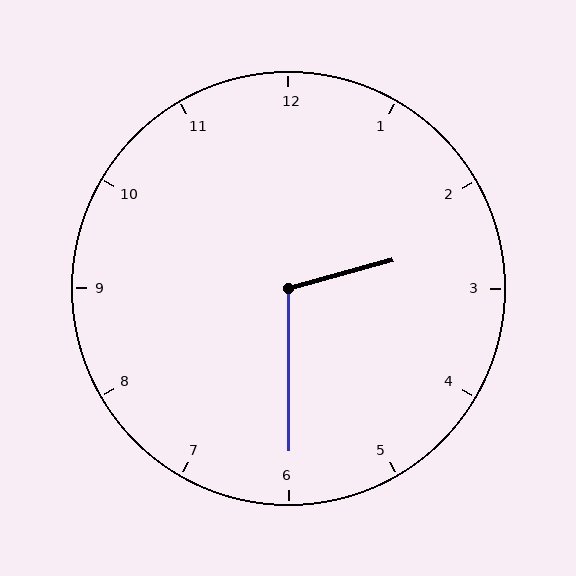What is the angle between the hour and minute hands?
Approximately 105 degrees.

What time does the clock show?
2:30.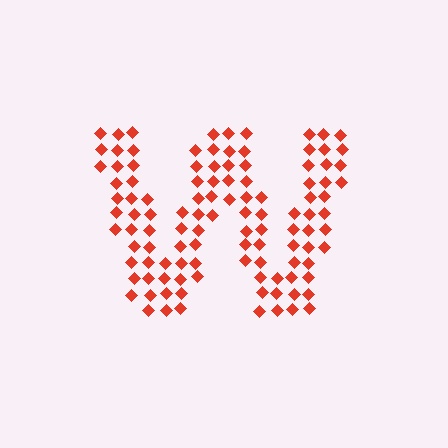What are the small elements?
The small elements are diamonds.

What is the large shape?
The large shape is the letter W.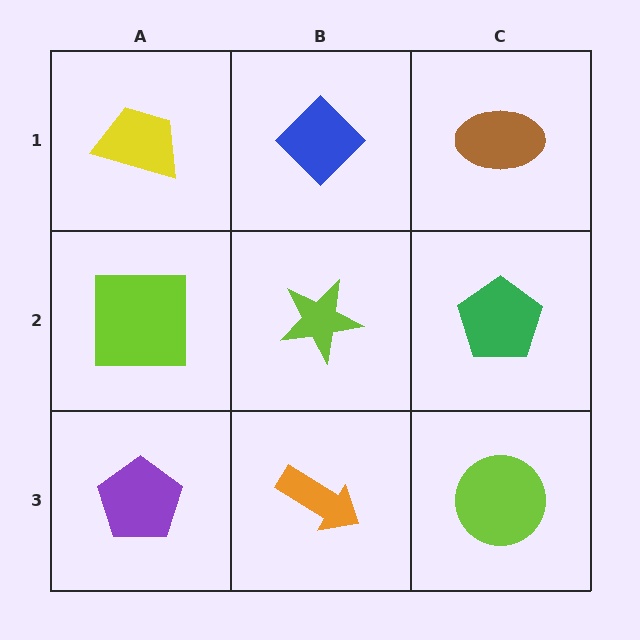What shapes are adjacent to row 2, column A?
A yellow trapezoid (row 1, column A), a purple pentagon (row 3, column A), a lime star (row 2, column B).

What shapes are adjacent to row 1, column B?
A lime star (row 2, column B), a yellow trapezoid (row 1, column A), a brown ellipse (row 1, column C).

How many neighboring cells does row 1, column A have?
2.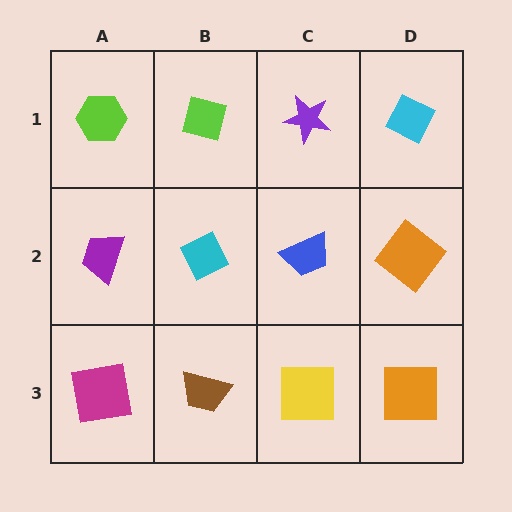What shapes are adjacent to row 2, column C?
A purple star (row 1, column C), a yellow square (row 3, column C), a cyan diamond (row 2, column B), an orange diamond (row 2, column D).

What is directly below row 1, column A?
A purple trapezoid.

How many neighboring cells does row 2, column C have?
4.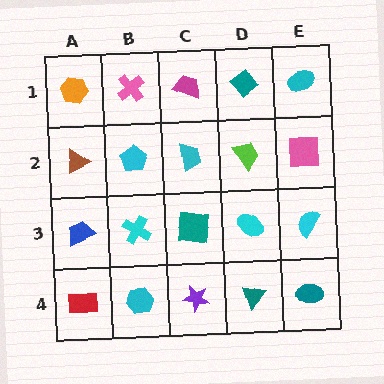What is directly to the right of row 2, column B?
A cyan trapezoid.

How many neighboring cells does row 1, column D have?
3.